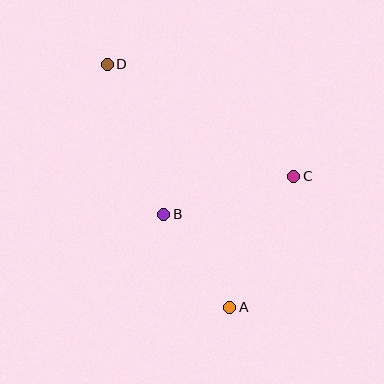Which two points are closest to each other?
Points A and B are closest to each other.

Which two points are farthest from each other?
Points A and D are farthest from each other.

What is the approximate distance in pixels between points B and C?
The distance between B and C is approximately 136 pixels.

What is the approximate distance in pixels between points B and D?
The distance between B and D is approximately 160 pixels.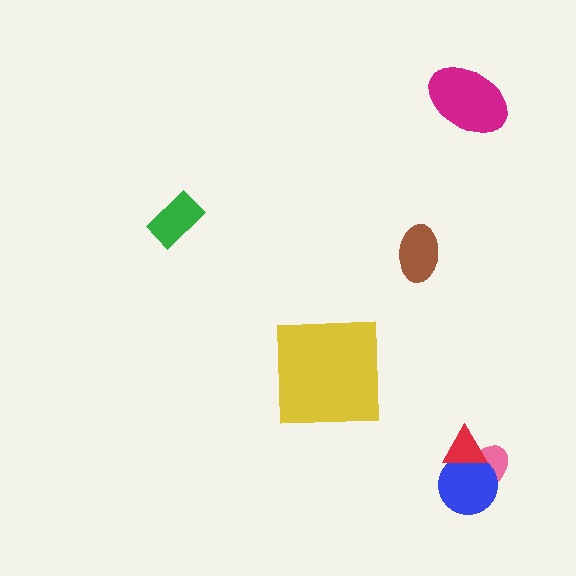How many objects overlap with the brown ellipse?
0 objects overlap with the brown ellipse.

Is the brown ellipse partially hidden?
No, no other shape covers it.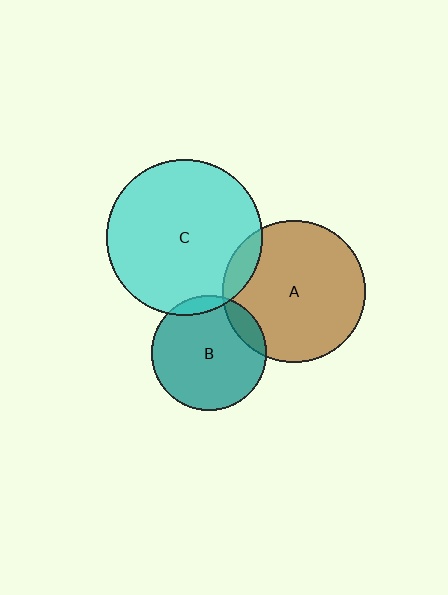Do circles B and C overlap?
Yes.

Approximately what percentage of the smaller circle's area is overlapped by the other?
Approximately 5%.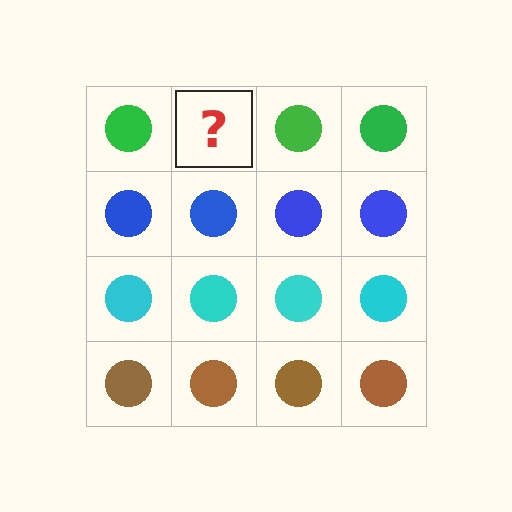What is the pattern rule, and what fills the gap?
The rule is that each row has a consistent color. The gap should be filled with a green circle.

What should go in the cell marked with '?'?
The missing cell should contain a green circle.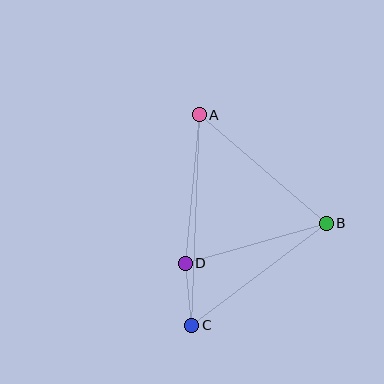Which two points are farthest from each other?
Points A and C are farthest from each other.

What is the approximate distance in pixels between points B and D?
The distance between B and D is approximately 147 pixels.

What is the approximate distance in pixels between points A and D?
The distance between A and D is approximately 149 pixels.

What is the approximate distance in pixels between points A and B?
The distance between A and B is approximately 167 pixels.